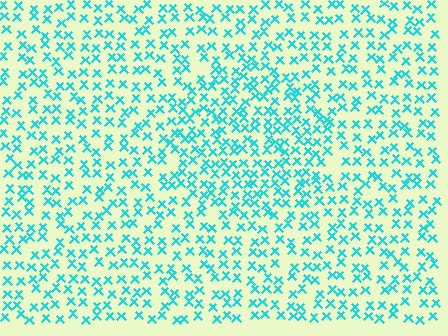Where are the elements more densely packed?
The elements are more densely packed inside the circle boundary.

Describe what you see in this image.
The image contains small cyan elements arranged at two different densities. A circle-shaped region is visible where the elements are more densely packed than the surrounding area.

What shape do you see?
I see a circle.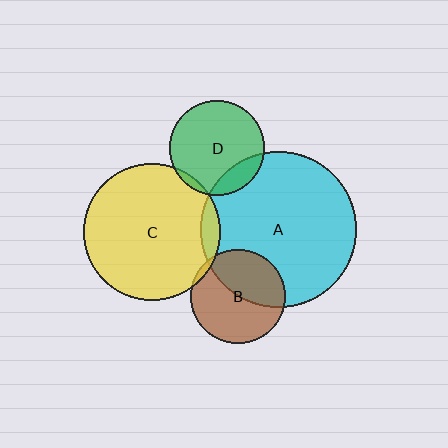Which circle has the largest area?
Circle A (cyan).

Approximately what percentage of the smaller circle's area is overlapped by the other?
Approximately 45%.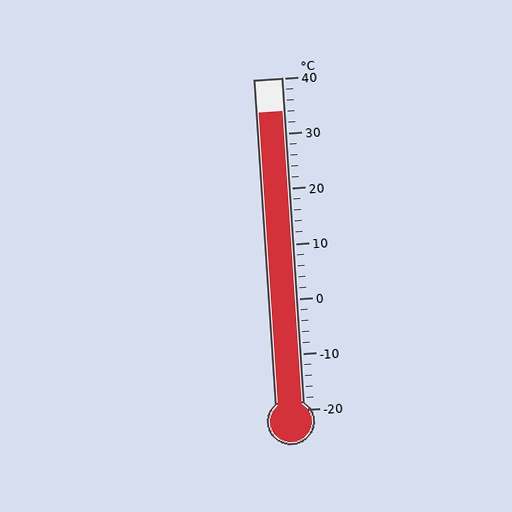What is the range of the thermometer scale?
The thermometer scale ranges from -20°C to 40°C.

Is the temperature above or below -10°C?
The temperature is above -10°C.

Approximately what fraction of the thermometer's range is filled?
The thermometer is filled to approximately 90% of its range.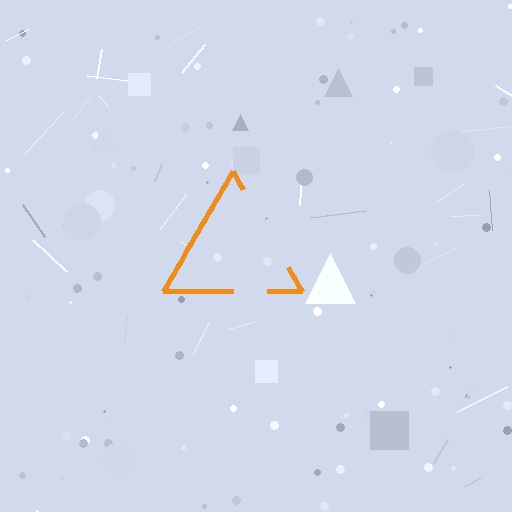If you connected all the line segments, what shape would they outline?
They would outline a triangle.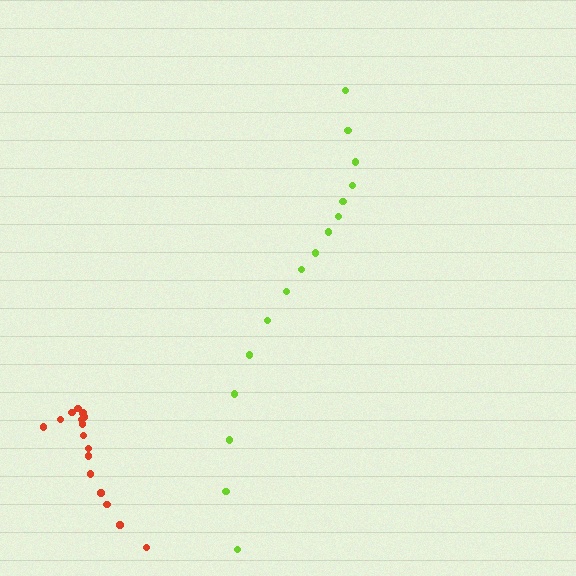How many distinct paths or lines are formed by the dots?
There are 2 distinct paths.